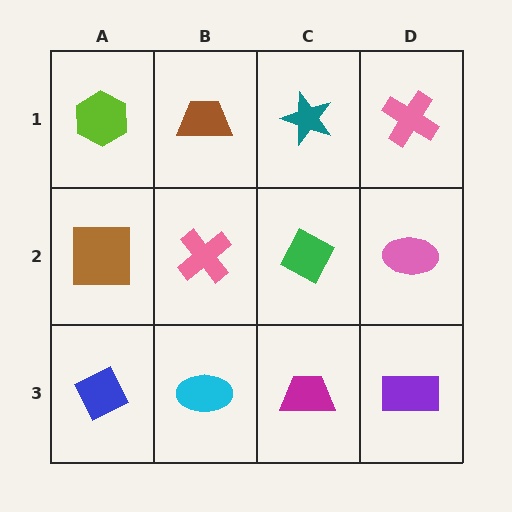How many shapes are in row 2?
4 shapes.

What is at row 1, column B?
A brown trapezoid.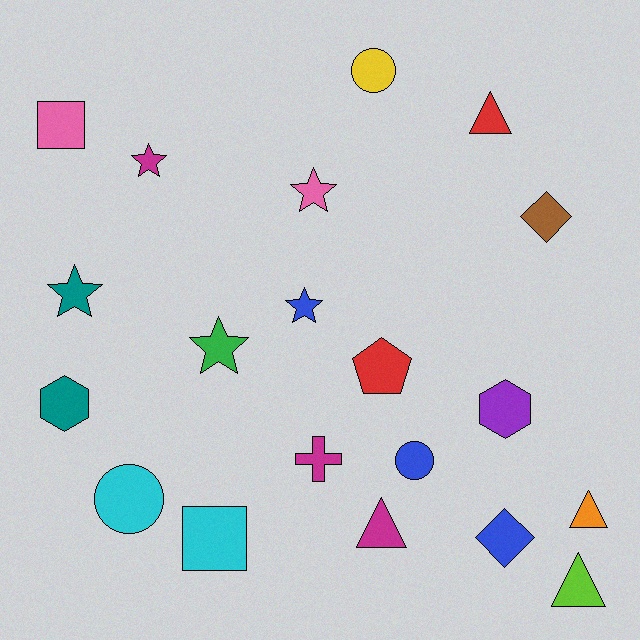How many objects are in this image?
There are 20 objects.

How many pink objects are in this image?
There are 2 pink objects.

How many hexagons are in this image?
There are 2 hexagons.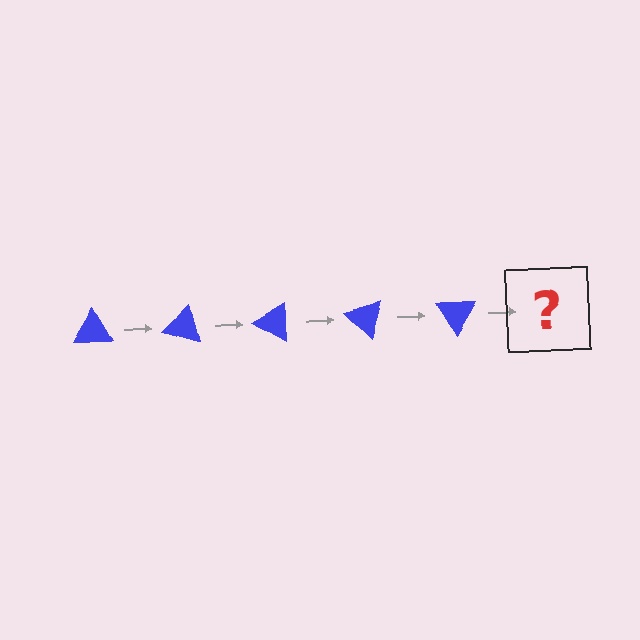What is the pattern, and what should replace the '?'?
The pattern is that the triangle rotates 15 degrees each step. The '?' should be a blue triangle rotated 75 degrees.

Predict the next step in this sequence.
The next step is a blue triangle rotated 75 degrees.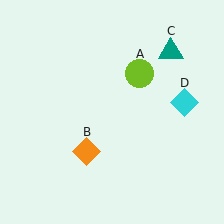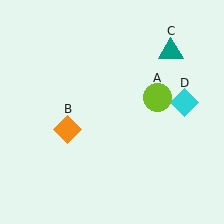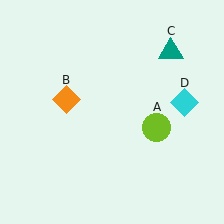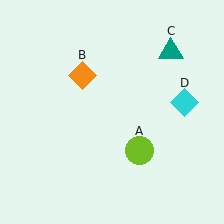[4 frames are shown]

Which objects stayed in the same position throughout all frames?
Teal triangle (object C) and cyan diamond (object D) remained stationary.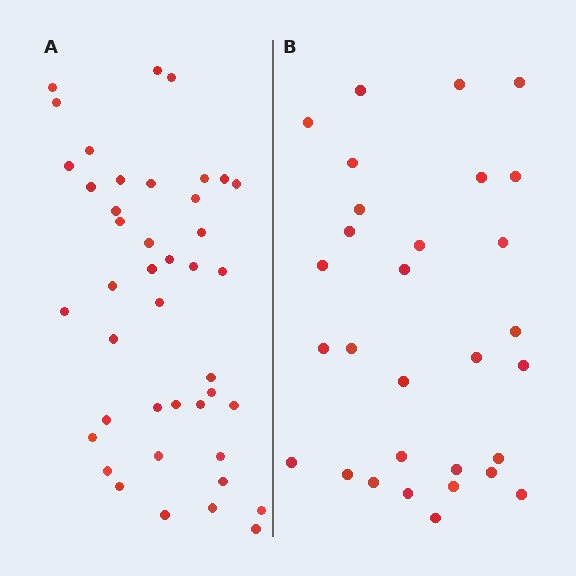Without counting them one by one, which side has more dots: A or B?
Region A (the left region) has more dots.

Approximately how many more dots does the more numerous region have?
Region A has roughly 12 or so more dots than region B.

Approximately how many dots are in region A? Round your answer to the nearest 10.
About 40 dots. (The exact count is 42, which rounds to 40.)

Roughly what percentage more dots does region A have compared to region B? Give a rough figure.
About 40% more.